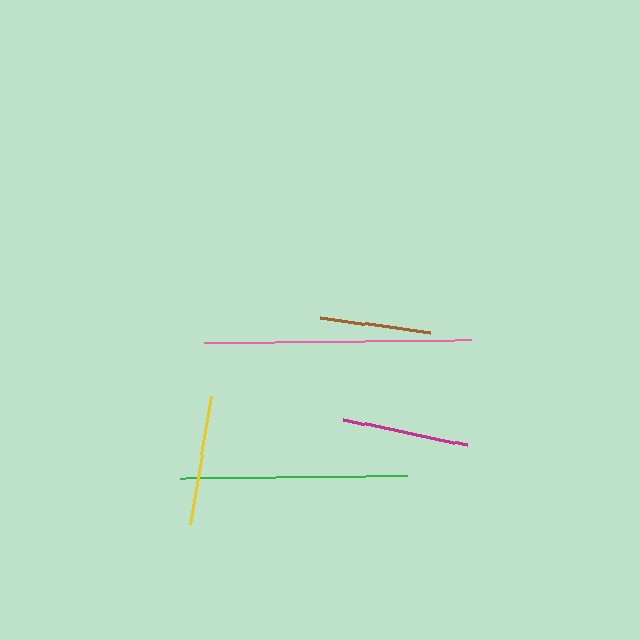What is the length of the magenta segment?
The magenta segment is approximately 127 pixels long.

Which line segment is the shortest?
The brown line is the shortest at approximately 111 pixels.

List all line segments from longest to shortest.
From longest to shortest: pink, green, yellow, magenta, brown.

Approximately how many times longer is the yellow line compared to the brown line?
The yellow line is approximately 1.2 times the length of the brown line.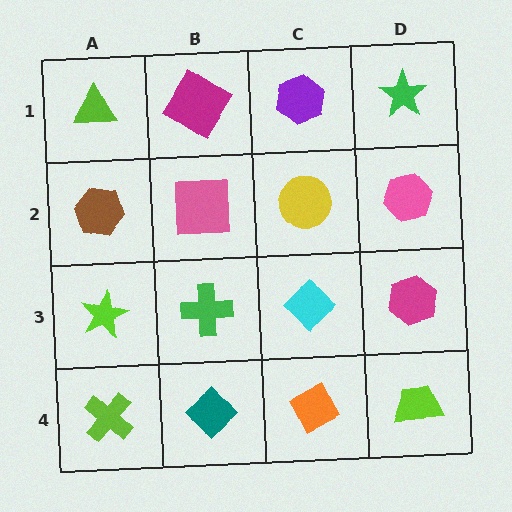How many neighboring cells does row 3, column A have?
3.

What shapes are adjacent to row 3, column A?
A brown hexagon (row 2, column A), a lime cross (row 4, column A), a green cross (row 3, column B).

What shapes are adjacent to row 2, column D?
A green star (row 1, column D), a magenta hexagon (row 3, column D), a yellow circle (row 2, column C).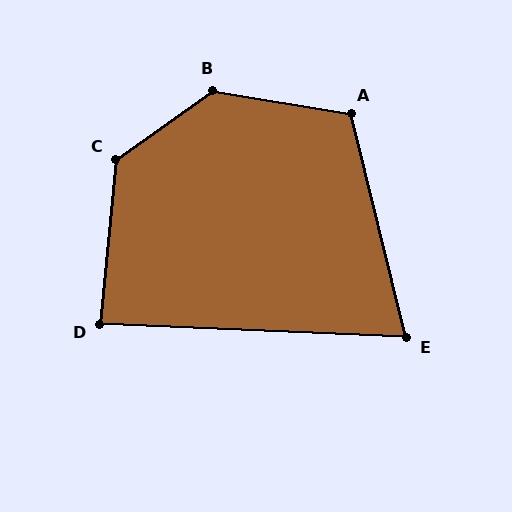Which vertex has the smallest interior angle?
E, at approximately 74 degrees.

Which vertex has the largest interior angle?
B, at approximately 135 degrees.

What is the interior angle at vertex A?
Approximately 113 degrees (obtuse).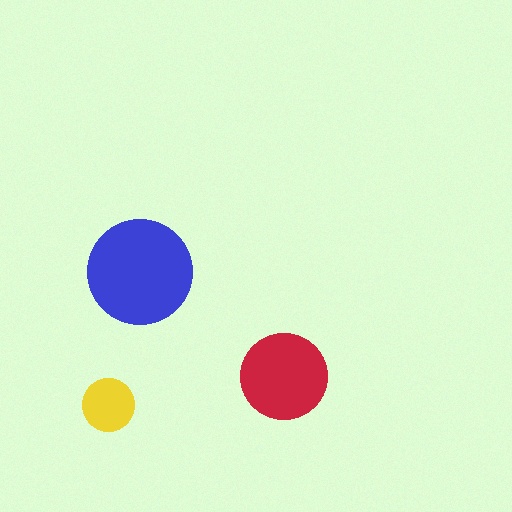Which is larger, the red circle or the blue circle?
The blue one.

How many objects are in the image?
There are 3 objects in the image.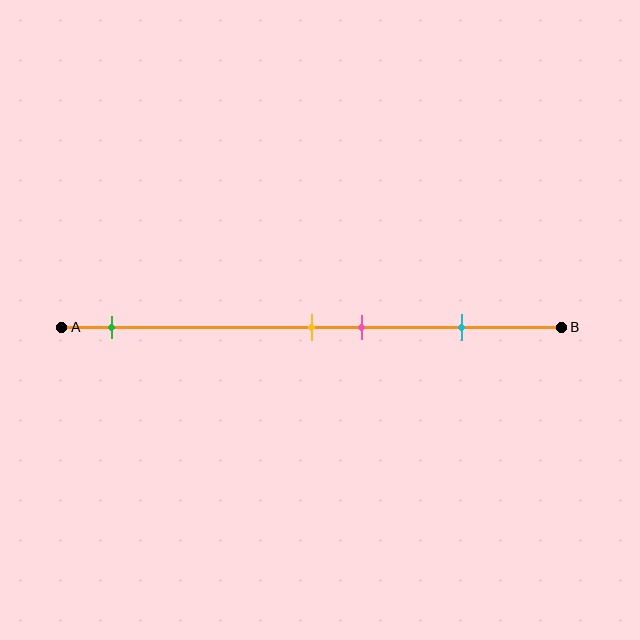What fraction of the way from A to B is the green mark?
The green mark is approximately 10% (0.1) of the way from A to B.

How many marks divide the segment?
There are 4 marks dividing the segment.